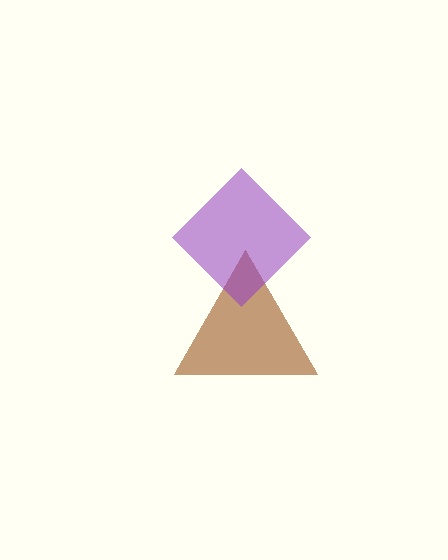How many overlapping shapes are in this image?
There are 2 overlapping shapes in the image.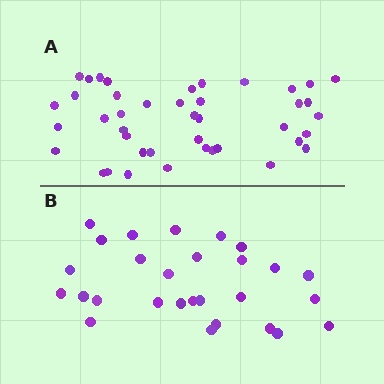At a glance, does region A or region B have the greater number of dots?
Region A (the top region) has more dots.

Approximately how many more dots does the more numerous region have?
Region A has approximately 15 more dots than region B.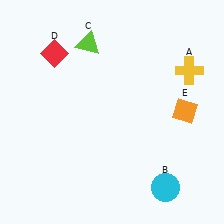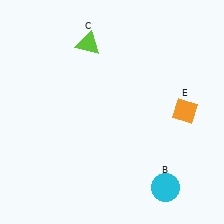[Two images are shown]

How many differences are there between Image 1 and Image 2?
There are 2 differences between the two images.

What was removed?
The red diamond (D), the yellow cross (A) were removed in Image 2.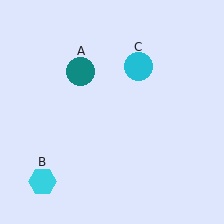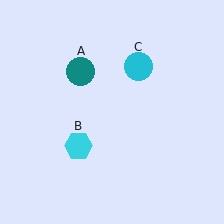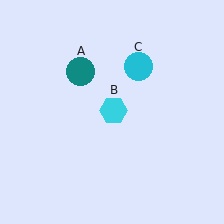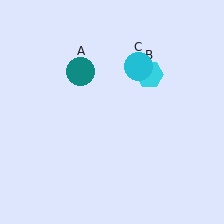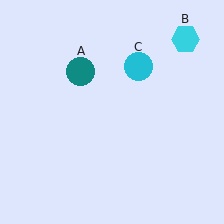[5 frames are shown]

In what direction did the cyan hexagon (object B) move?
The cyan hexagon (object B) moved up and to the right.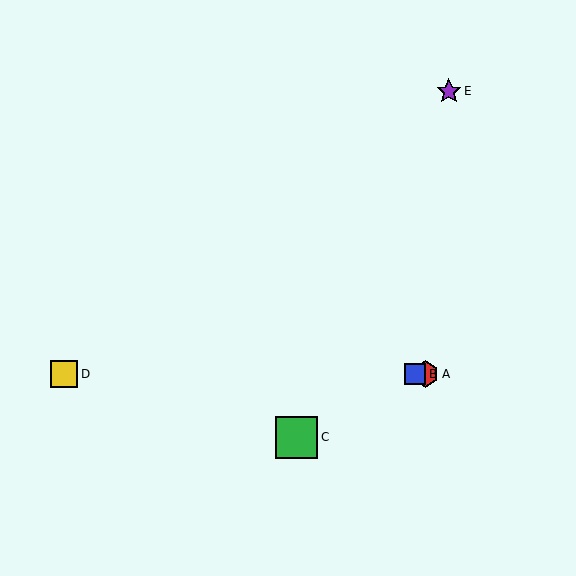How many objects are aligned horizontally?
3 objects (A, B, D) are aligned horizontally.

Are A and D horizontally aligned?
Yes, both are at y≈374.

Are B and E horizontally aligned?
No, B is at y≈374 and E is at y≈91.